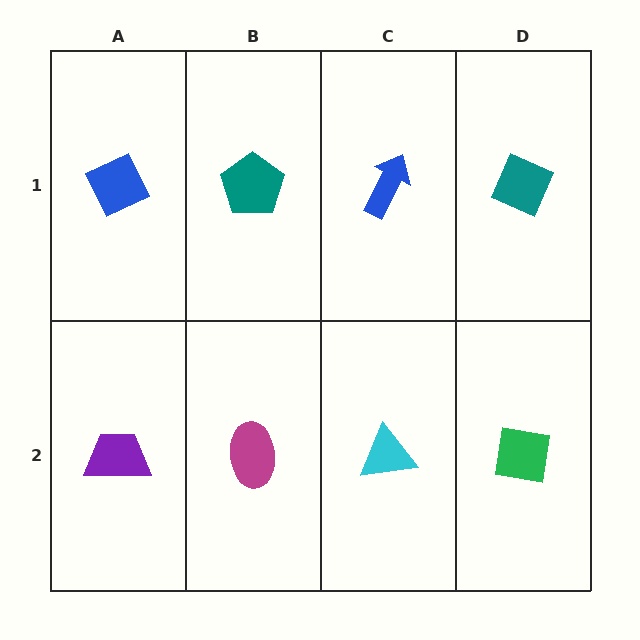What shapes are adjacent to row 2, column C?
A blue arrow (row 1, column C), a magenta ellipse (row 2, column B), a green square (row 2, column D).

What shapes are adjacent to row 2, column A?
A blue diamond (row 1, column A), a magenta ellipse (row 2, column B).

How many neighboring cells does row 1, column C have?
3.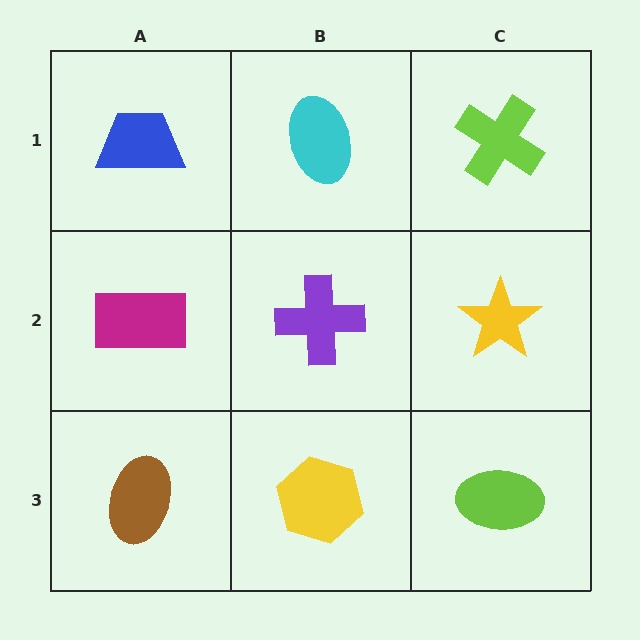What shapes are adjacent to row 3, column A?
A magenta rectangle (row 2, column A), a yellow hexagon (row 3, column B).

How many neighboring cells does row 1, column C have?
2.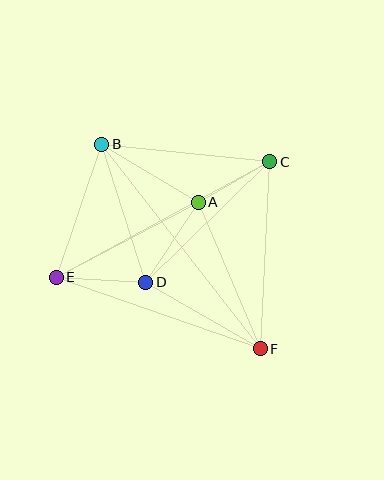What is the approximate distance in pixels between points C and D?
The distance between C and D is approximately 173 pixels.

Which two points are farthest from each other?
Points B and F are farthest from each other.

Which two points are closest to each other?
Points A and C are closest to each other.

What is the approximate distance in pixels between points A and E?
The distance between A and E is approximately 160 pixels.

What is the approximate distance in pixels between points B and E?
The distance between B and E is approximately 141 pixels.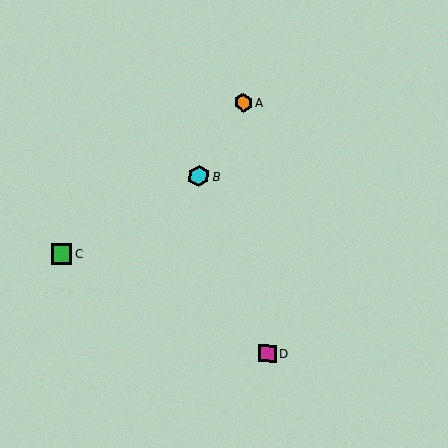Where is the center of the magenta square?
The center of the magenta square is at (267, 353).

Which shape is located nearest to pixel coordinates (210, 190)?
The cyan hexagon (labeled B) at (199, 176) is nearest to that location.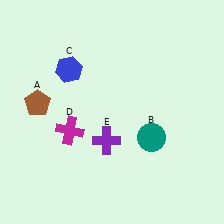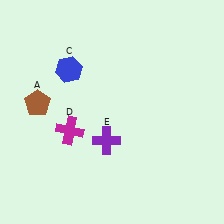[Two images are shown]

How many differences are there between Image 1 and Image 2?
There is 1 difference between the two images.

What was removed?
The teal circle (B) was removed in Image 2.